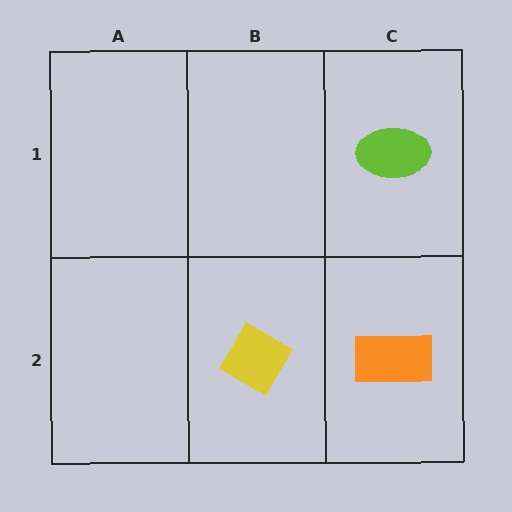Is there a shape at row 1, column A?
No, that cell is empty.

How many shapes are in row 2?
2 shapes.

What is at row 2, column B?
A yellow diamond.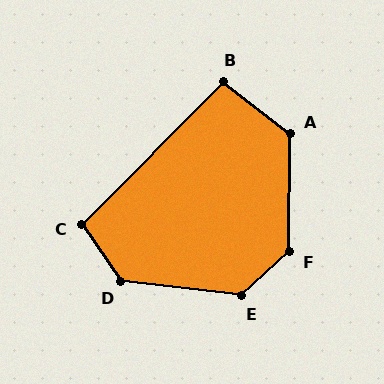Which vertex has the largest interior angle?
F, at approximately 133 degrees.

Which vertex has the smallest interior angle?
B, at approximately 97 degrees.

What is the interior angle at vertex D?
Approximately 130 degrees (obtuse).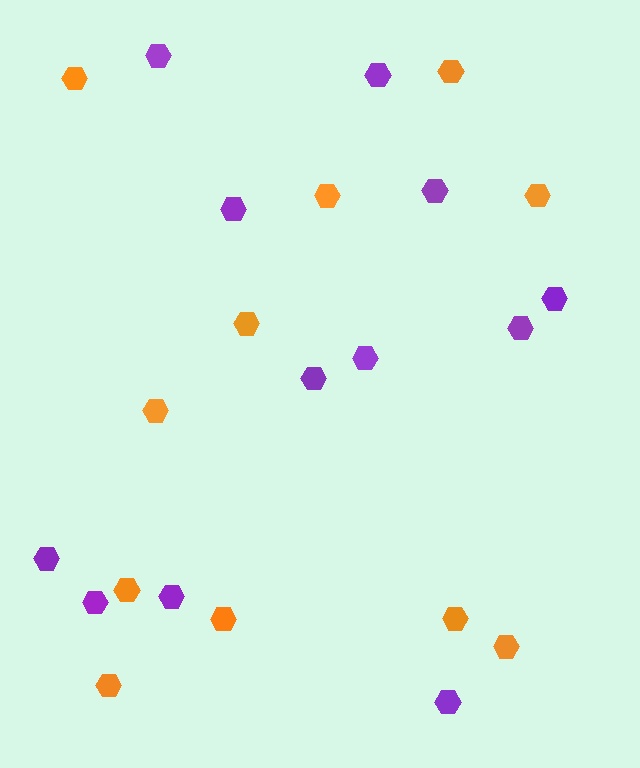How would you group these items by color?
There are 2 groups: one group of purple hexagons (12) and one group of orange hexagons (11).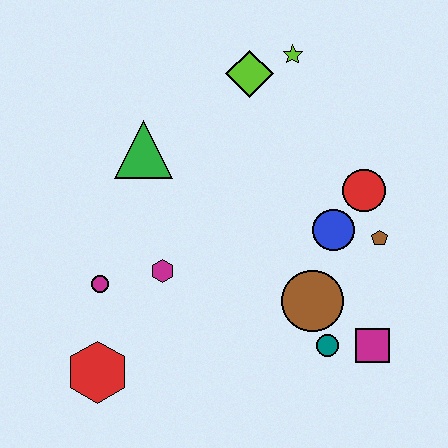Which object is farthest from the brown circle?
The lime star is farthest from the brown circle.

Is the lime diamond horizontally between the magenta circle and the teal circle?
Yes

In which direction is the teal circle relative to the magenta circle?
The teal circle is to the right of the magenta circle.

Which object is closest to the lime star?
The lime diamond is closest to the lime star.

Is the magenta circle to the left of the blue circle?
Yes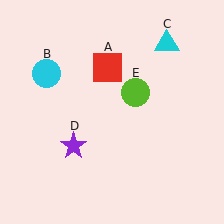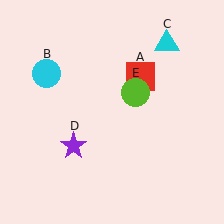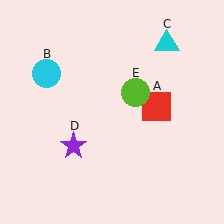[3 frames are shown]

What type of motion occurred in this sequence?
The red square (object A) rotated clockwise around the center of the scene.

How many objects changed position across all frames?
1 object changed position: red square (object A).